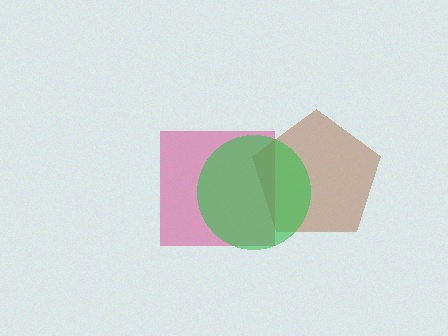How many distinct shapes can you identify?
There are 3 distinct shapes: a brown pentagon, a magenta square, a green circle.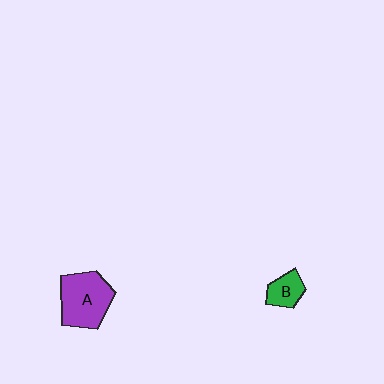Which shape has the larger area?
Shape A (purple).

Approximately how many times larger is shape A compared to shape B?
Approximately 2.3 times.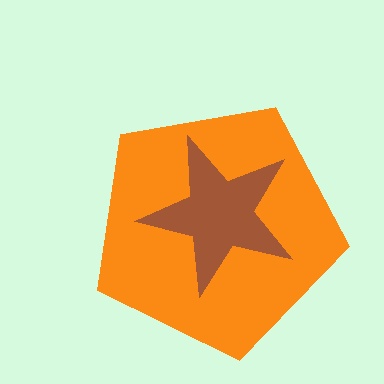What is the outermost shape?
The orange pentagon.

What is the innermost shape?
The brown star.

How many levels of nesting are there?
2.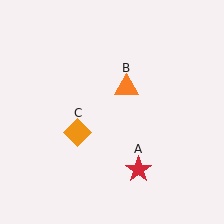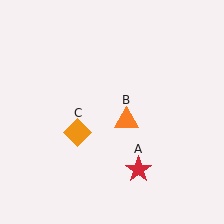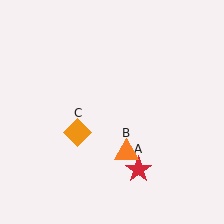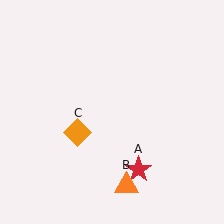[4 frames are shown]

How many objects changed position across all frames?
1 object changed position: orange triangle (object B).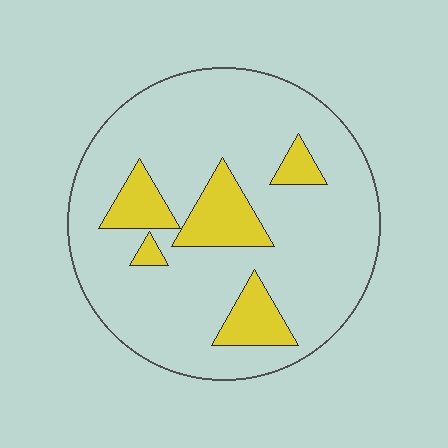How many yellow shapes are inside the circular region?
5.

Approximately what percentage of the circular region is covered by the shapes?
Approximately 15%.